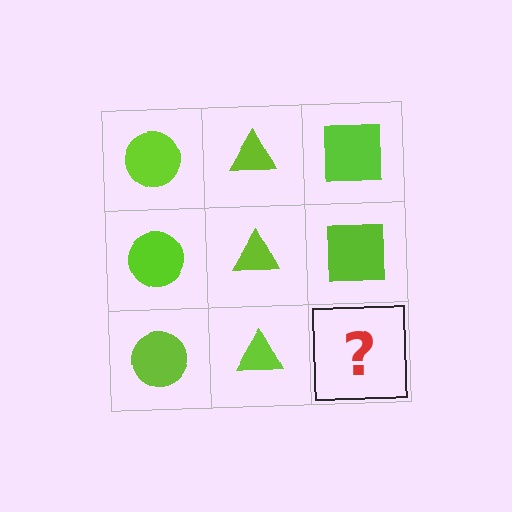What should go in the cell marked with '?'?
The missing cell should contain a lime square.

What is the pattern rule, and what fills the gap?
The rule is that each column has a consistent shape. The gap should be filled with a lime square.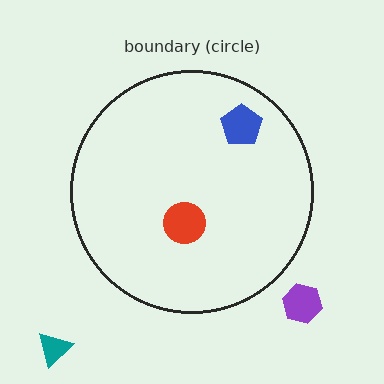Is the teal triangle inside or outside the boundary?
Outside.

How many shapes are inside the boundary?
2 inside, 2 outside.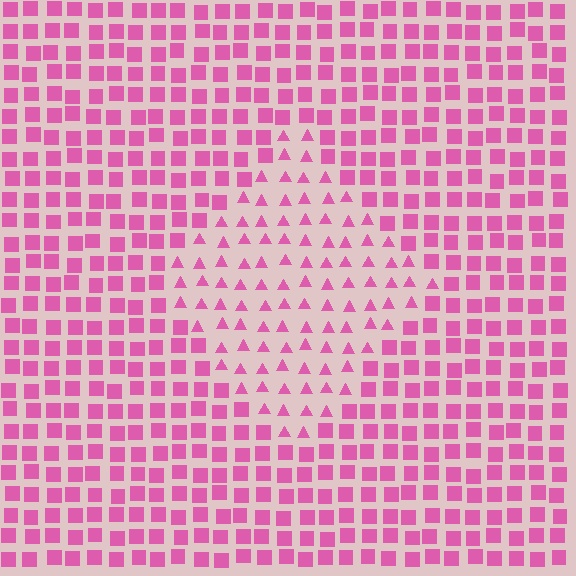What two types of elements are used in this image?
The image uses triangles inside the diamond region and squares outside it.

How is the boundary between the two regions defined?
The boundary is defined by a change in element shape: triangles inside vs. squares outside. All elements share the same color and spacing.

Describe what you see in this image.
The image is filled with small pink elements arranged in a uniform grid. A diamond-shaped region contains triangles, while the surrounding area contains squares. The boundary is defined purely by the change in element shape.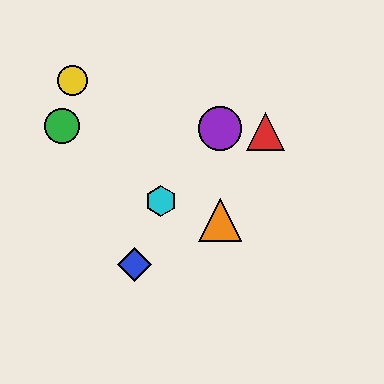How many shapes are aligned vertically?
2 shapes (the purple circle, the orange triangle) are aligned vertically.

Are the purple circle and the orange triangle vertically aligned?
Yes, both are at x≈220.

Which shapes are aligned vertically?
The purple circle, the orange triangle are aligned vertically.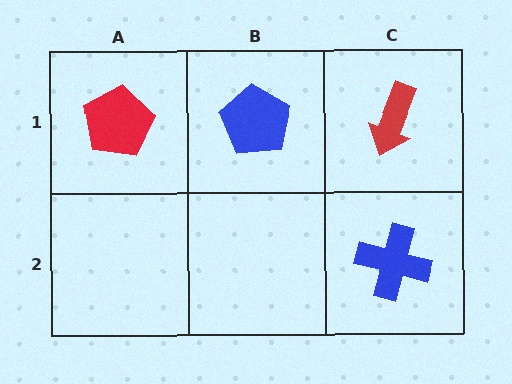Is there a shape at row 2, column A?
No, that cell is empty.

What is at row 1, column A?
A red pentagon.